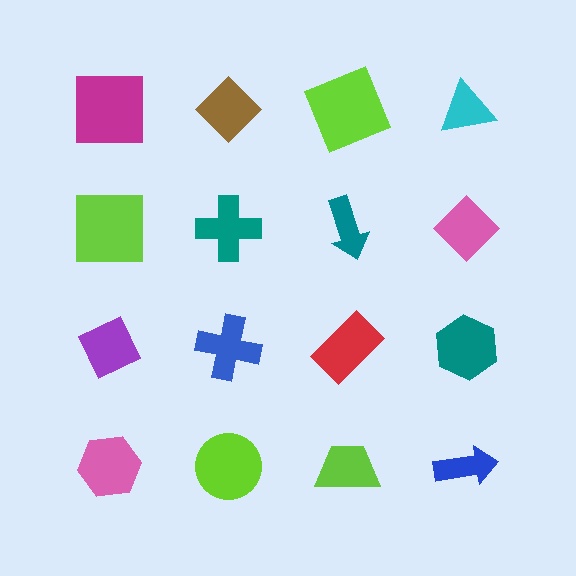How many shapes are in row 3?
4 shapes.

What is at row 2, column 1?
A lime square.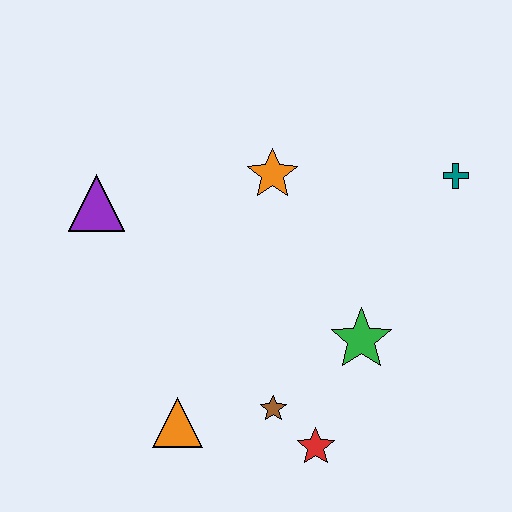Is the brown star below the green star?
Yes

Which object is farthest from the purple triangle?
The teal cross is farthest from the purple triangle.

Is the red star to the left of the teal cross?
Yes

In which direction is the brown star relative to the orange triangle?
The brown star is to the right of the orange triangle.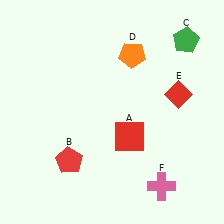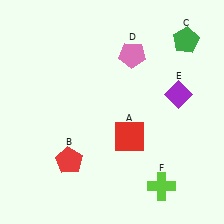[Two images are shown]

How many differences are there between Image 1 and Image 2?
There are 3 differences between the two images.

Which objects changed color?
D changed from orange to pink. E changed from red to purple. F changed from pink to lime.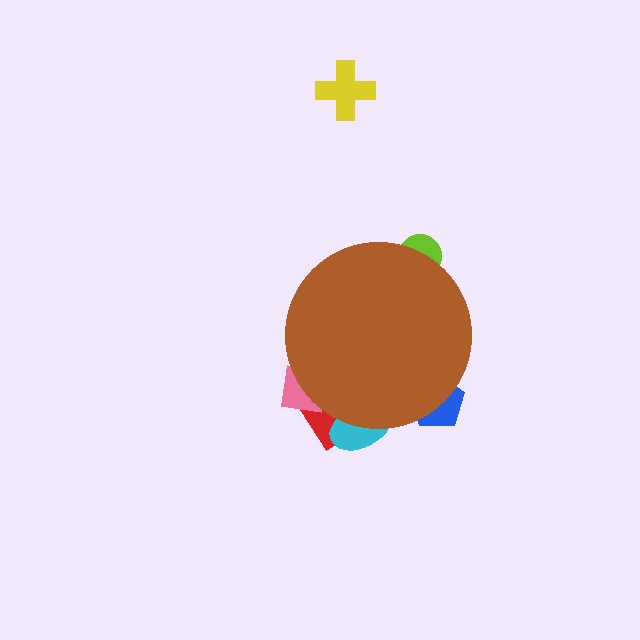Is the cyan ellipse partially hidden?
Yes, the cyan ellipse is partially hidden behind the brown circle.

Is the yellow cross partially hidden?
No, the yellow cross is fully visible.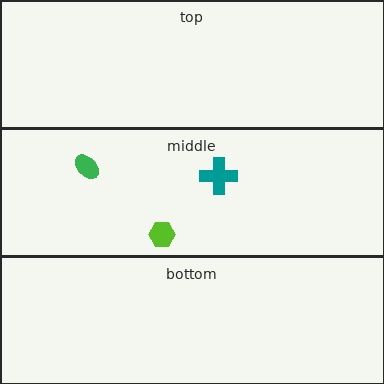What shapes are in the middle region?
The green ellipse, the lime hexagon, the teal cross.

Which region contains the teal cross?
The middle region.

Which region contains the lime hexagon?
The middle region.